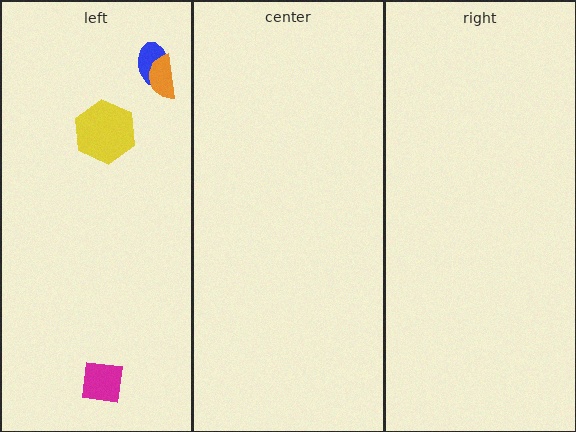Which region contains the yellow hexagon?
The left region.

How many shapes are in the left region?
4.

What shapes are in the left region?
The magenta square, the blue ellipse, the yellow hexagon, the orange semicircle.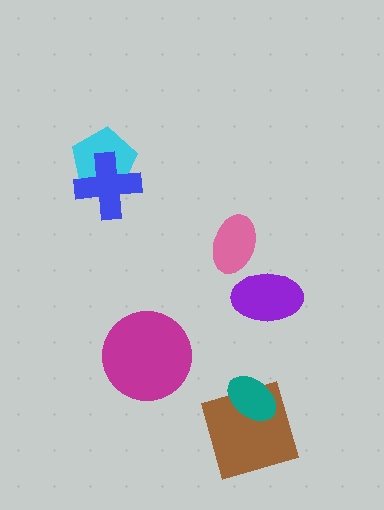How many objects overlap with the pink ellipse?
0 objects overlap with the pink ellipse.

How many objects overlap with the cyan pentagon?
1 object overlaps with the cyan pentagon.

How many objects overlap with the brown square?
1 object overlaps with the brown square.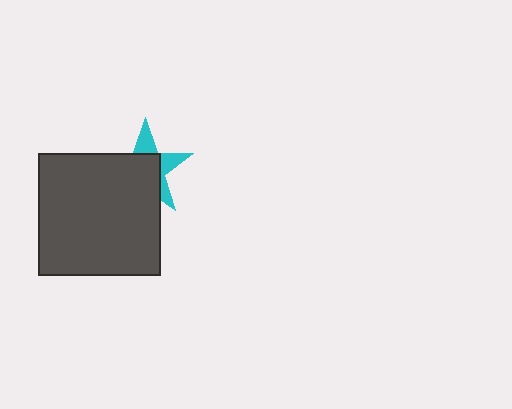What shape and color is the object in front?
The object in front is a dark gray square.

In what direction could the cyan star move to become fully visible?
The cyan star could move toward the upper-right. That would shift it out from behind the dark gray square entirely.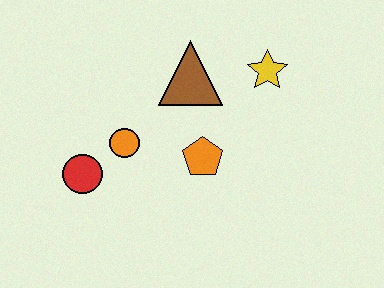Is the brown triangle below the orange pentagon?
No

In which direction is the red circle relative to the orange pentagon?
The red circle is to the left of the orange pentagon.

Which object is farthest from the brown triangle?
The red circle is farthest from the brown triangle.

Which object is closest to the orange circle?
The red circle is closest to the orange circle.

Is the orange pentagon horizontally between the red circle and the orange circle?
No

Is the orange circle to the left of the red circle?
No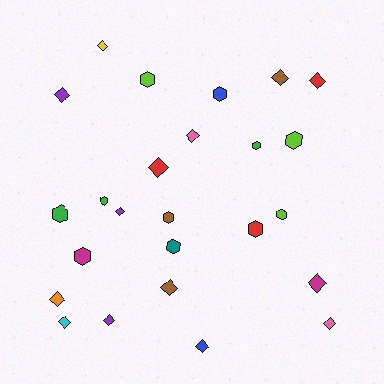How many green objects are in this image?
There are 3 green objects.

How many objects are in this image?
There are 25 objects.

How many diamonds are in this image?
There are 14 diamonds.